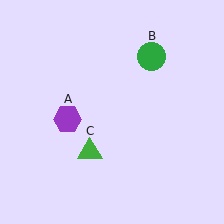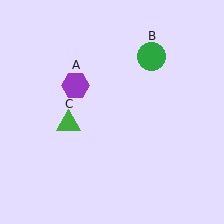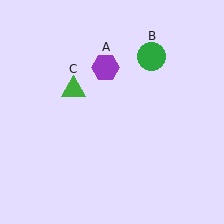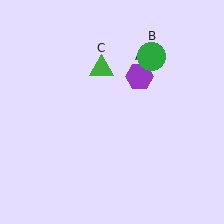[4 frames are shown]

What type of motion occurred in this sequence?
The purple hexagon (object A), green triangle (object C) rotated clockwise around the center of the scene.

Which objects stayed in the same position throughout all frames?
Green circle (object B) remained stationary.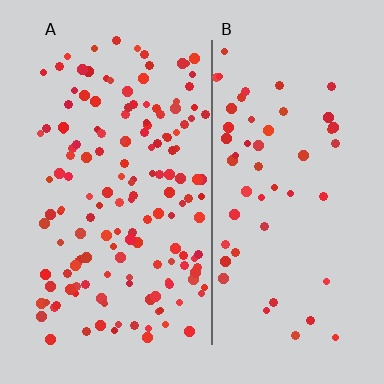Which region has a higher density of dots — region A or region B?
A (the left).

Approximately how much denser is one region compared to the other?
Approximately 2.9× — region A over region B.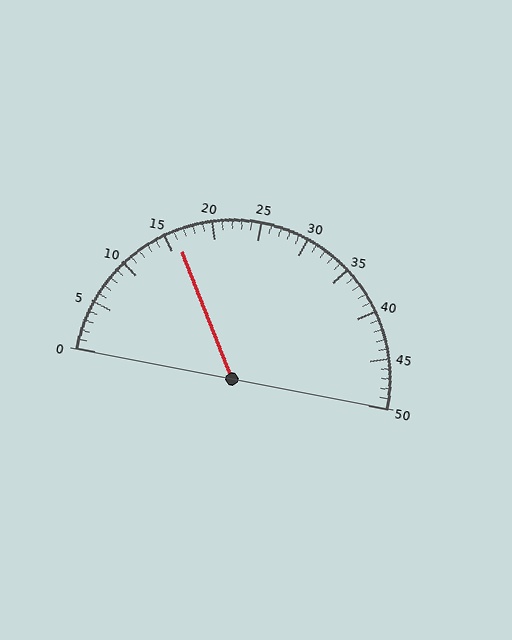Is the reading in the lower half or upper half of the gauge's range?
The reading is in the lower half of the range (0 to 50).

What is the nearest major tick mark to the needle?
The nearest major tick mark is 15.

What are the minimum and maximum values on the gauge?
The gauge ranges from 0 to 50.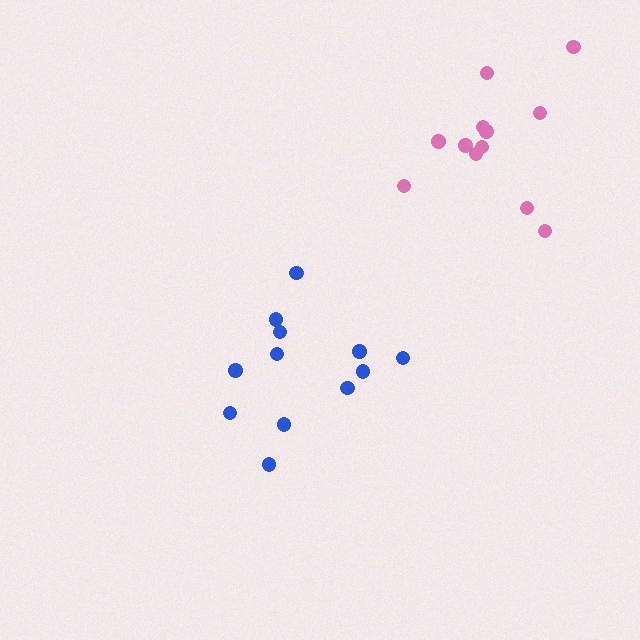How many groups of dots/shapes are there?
There are 2 groups.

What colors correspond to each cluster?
The clusters are colored: blue, pink.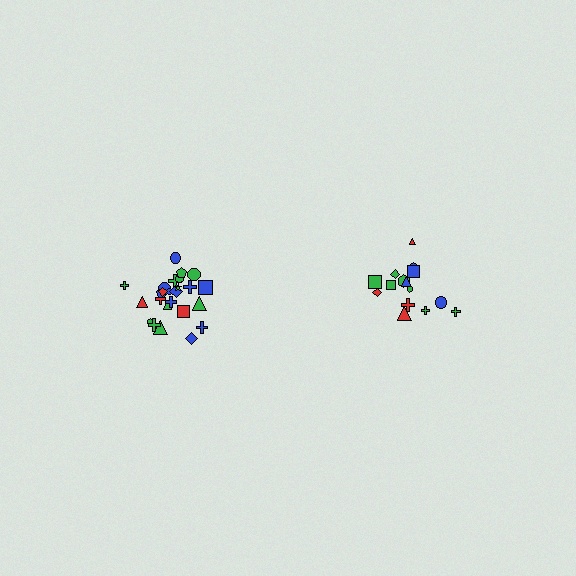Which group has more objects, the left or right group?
The left group.